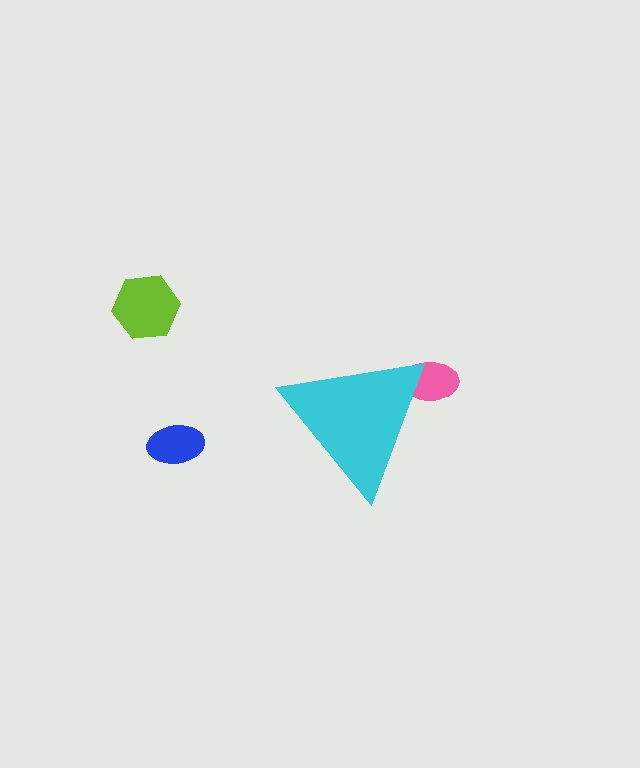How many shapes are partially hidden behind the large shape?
1 shape is partially hidden.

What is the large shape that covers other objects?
A cyan triangle.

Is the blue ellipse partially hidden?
No, the blue ellipse is fully visible.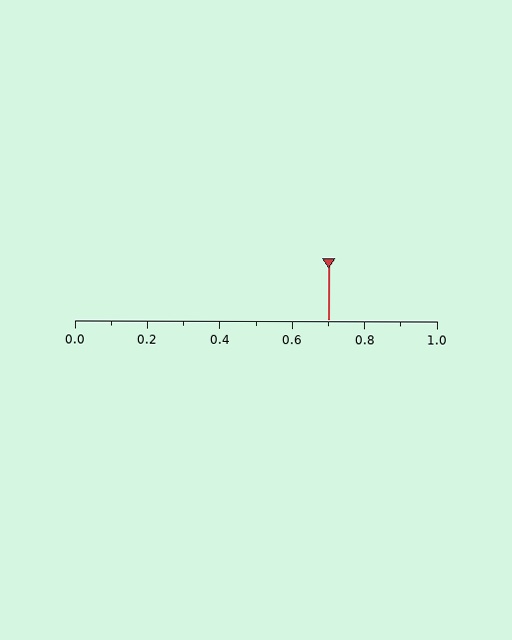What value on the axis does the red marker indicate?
The marker indicates approximately 0.7.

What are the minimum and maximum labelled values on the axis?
The axis runs from 0.0 to 1.0.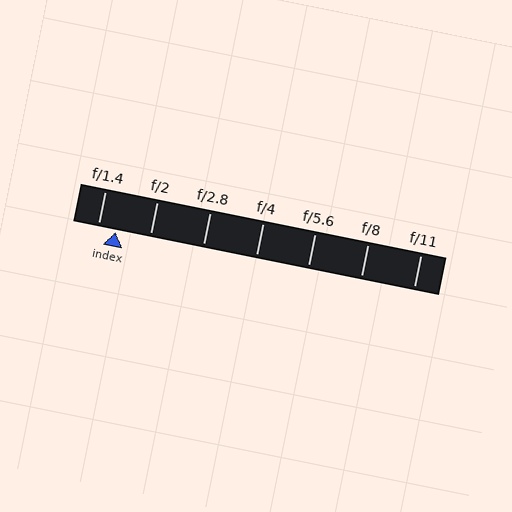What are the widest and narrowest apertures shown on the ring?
The widest aperture shown is f/1.4 and the narrowest is f/11.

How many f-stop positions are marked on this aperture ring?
There are 7 f-stop positions marked.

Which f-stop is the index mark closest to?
The index mark is closest to f/1.4.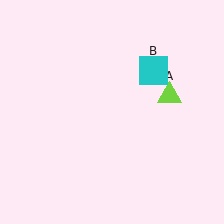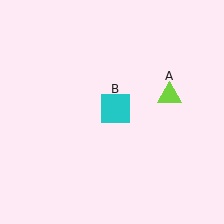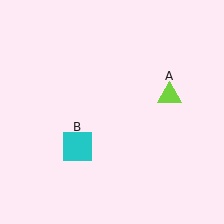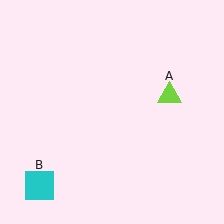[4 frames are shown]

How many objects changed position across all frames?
1 object changed position: cyan square (object B).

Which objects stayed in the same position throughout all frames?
Lime triangle (object A) remained stationary.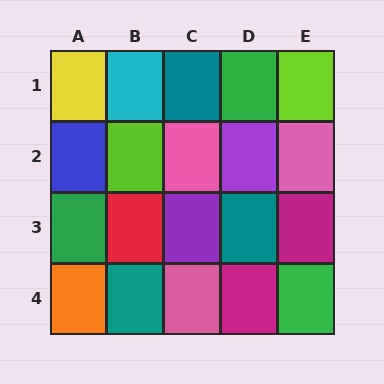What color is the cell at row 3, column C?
Purple.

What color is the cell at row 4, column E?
Green.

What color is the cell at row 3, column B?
Red.